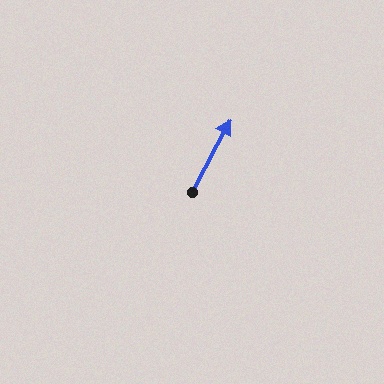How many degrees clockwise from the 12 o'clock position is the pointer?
Approximately 28 degrees.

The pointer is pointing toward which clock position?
Roughly 1 o'clock.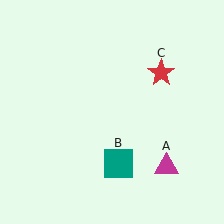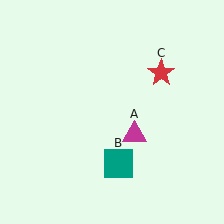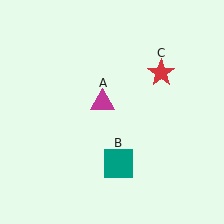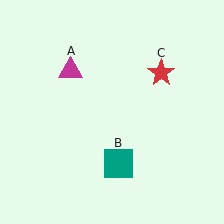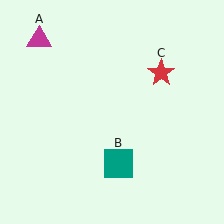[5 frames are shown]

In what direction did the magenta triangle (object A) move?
The magenta triangle (object A) moved up and to the left.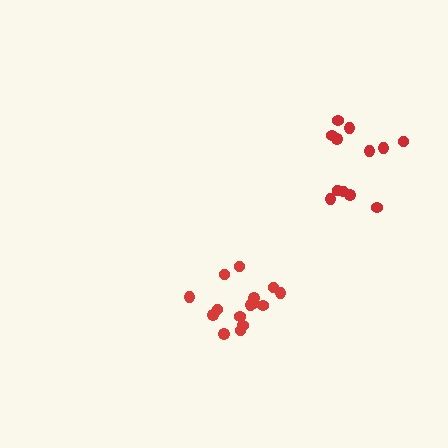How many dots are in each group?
Group 1: 12 dots, Group 2: 15 dots (27 total).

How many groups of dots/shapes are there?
There are 2 groups.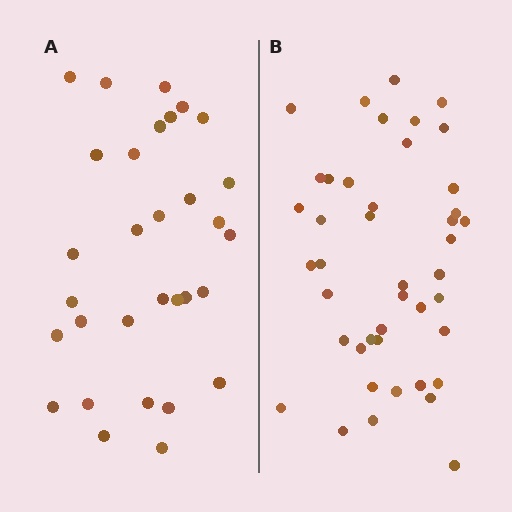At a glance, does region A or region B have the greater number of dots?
Region B (the right region) has more dots.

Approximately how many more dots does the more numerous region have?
Region B has roughly 12 or so more dots than region A.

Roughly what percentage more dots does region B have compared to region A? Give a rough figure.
About 40% more.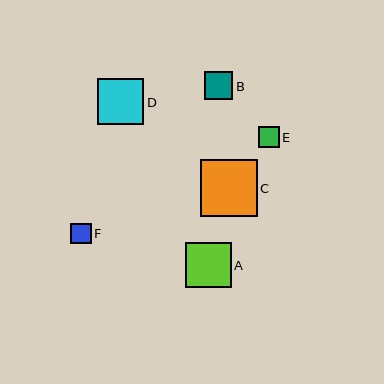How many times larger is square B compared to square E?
Square B is approximately 1.3 times the size of square E.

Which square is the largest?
Square C is the largest with a size of approximately 57 pixels.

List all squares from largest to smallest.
From largest to smallest: C, D, A, B, E, F.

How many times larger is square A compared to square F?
Square A is approximately 2.2 times the size of square F.